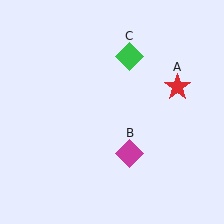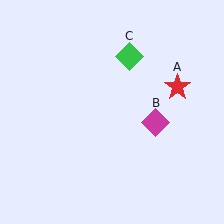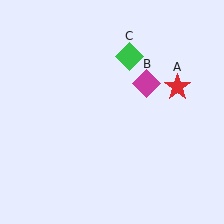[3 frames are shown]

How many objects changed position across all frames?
1 object changed position: magenta diamond (object B).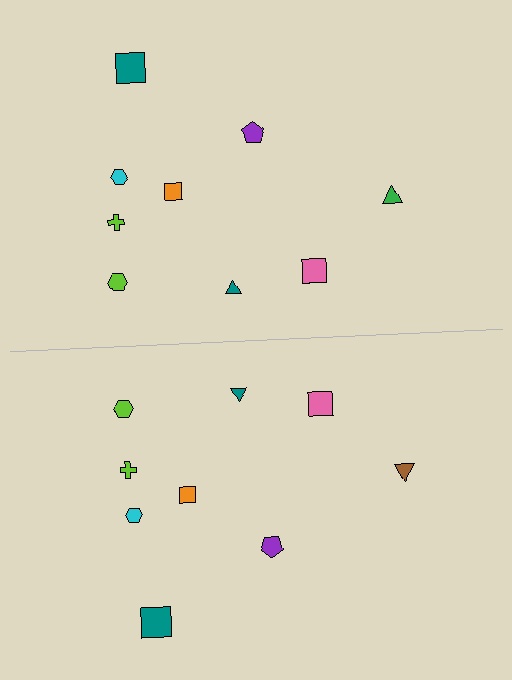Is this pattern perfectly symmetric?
No, the pattern is not perfectly symmetric. The brown triangle on the bottom side breaks the symmetry — its mirror counterpart is green.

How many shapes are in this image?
There are 18 shapes in this image.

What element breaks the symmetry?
The brown triangle on the bottom side breaks the symmetry — its mirror counterpart is green.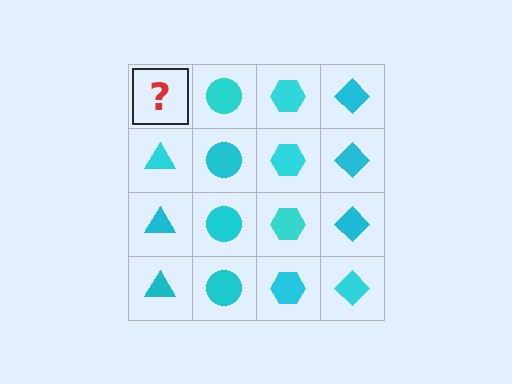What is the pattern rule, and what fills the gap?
The rule is that each column has a consistent shape. The gap should be filled with a cyan triangle.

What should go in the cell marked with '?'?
The missing cell should contain a cyan triangle.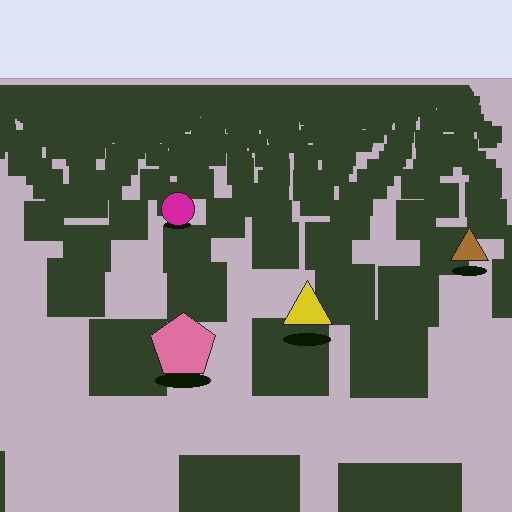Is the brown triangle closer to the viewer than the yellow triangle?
No. The yellow triangle is closer — you can tell from the texture gradient: the ground texture is coarser near it.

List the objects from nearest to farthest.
From nearest to farthest: the pink pentagon, the yellow triangle, the brown triangle, the magenta circle.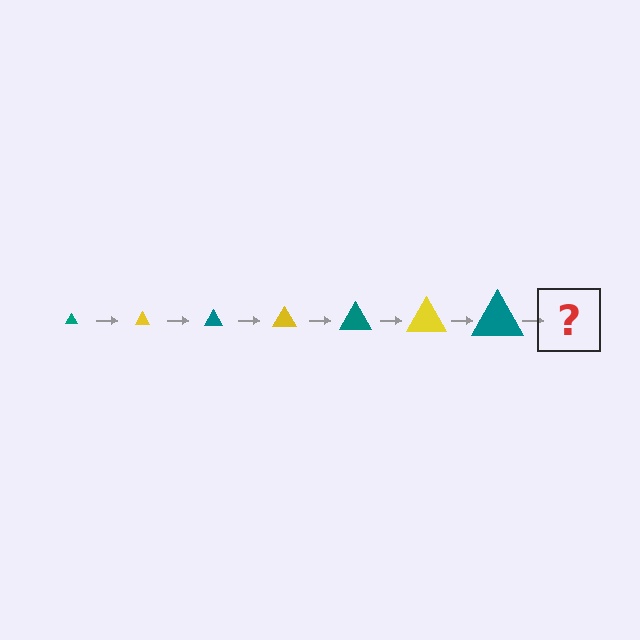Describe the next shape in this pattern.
It should be a yellow triangle, larger than the previous one.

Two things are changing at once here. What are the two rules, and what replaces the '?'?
The two rules are that the triangle grows larger each step and the color cycles through teal and yellow. The '?' should be a yellow triangle, larger than the previous one.